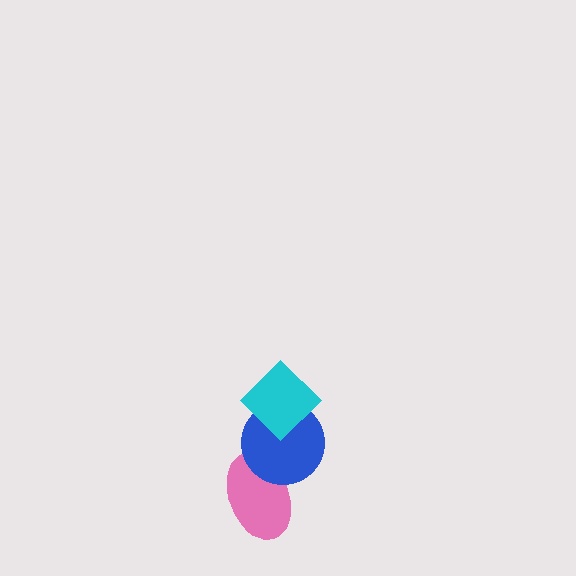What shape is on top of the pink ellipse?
The blue circle is on top of the pink ellipse.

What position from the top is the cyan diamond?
The cyan diamond is 1st from the top.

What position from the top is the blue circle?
The blue circle is 2nd from the top.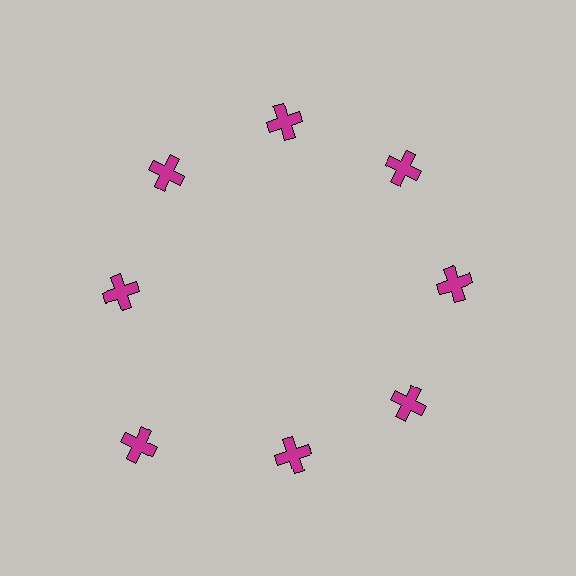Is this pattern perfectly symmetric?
No. The 8 magenta crosses are arranged in a ring, but one element near the 8 o'clock position is pushed outward from the center, breaking the 8-fold rotational symmetry.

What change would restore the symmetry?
The symmetry would be restored by moving it inward, back onto the ring so that all 8 crosses sit at equal angles and equal distance from the center.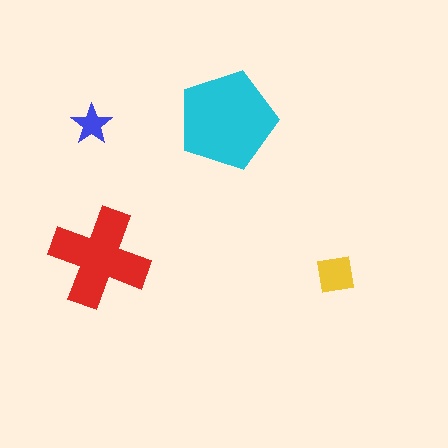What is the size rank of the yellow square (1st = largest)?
3rd.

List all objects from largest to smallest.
The cyan pentagon, the red cross, the yellow square, the blue star.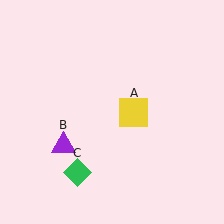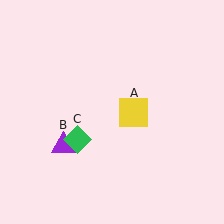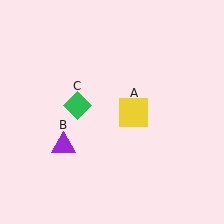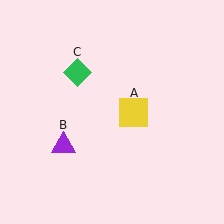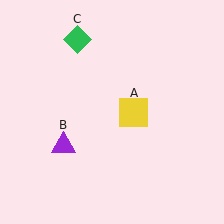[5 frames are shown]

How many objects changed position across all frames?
1 object changed position: green diamond (object C).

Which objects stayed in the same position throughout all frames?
Yellow square (object A) and purple triangle (object B) remained stationary.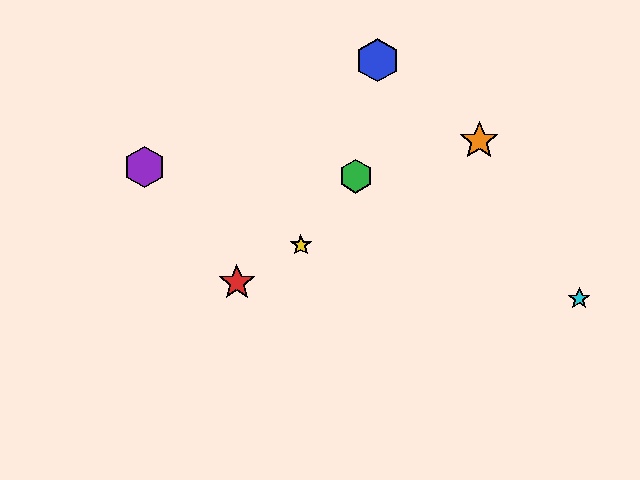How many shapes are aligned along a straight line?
3 shapes (the red star, the yellow star, the orange star) are aligned along a straight line.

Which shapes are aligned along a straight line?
The red star, the yellow star, the orange star are aligned along a straight line.